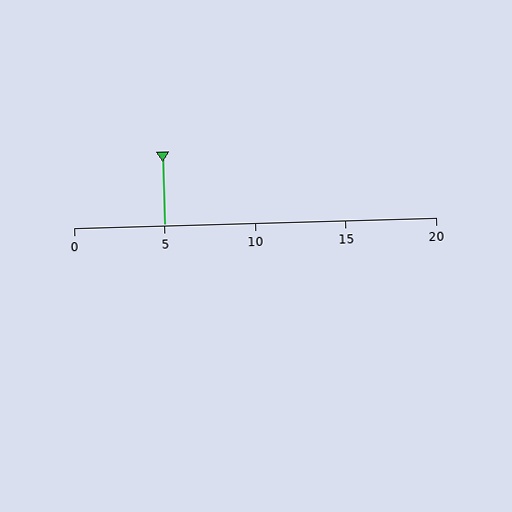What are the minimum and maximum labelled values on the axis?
The axis runs from 0 to 20.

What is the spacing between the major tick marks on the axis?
The major ticks are spaced 5 apart.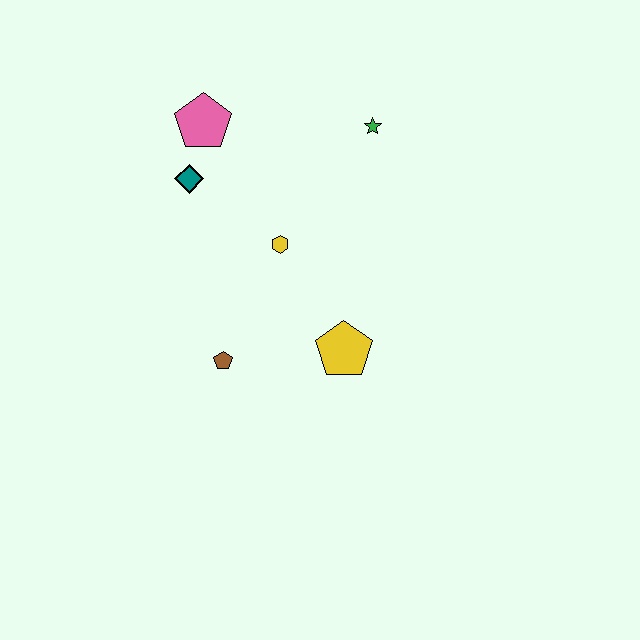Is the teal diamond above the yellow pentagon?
Yes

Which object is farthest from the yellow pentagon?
The pink pentagon is farthest from the yellow pentagon.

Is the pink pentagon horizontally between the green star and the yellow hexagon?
No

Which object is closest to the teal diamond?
The pink pentagon is closest to the teal diamond.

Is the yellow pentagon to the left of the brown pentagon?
No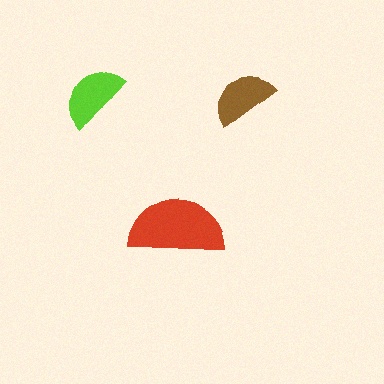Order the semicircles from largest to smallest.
the red one, the lime one, the brown one.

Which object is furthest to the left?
The lime semicircle is leftmost.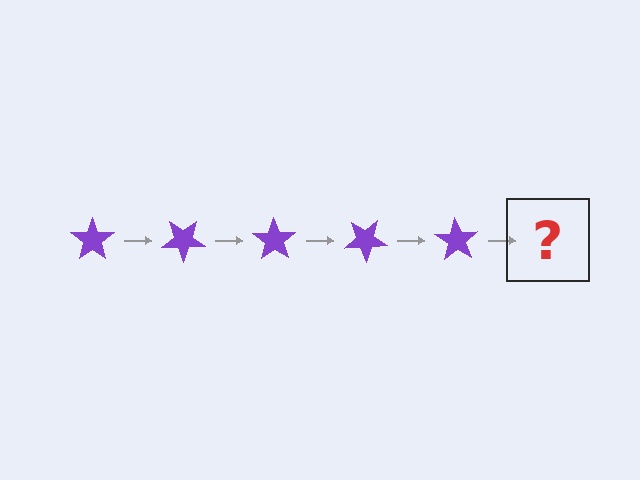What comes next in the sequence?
The next element should be a purple star rotated 175 degrees.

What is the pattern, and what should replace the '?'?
The pattern is that the star rotates 35 degrees each step. The '?' should be a purple star rotated 175 degrees.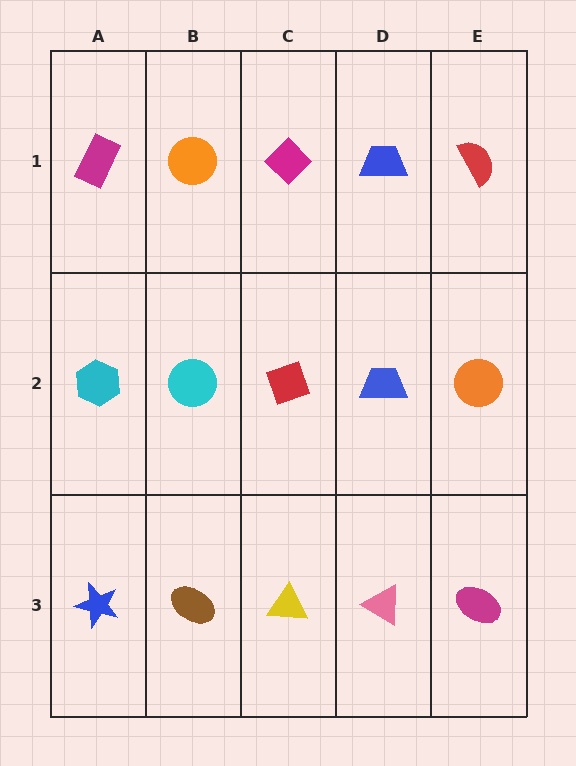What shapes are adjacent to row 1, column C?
A red diamond (row 2, column C), an orange circle (row 1, column B), a blue trapezoid (row 1, column D).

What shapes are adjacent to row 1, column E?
An orange circle (row 2, column E), a blue trapezoid (row 1, column D).